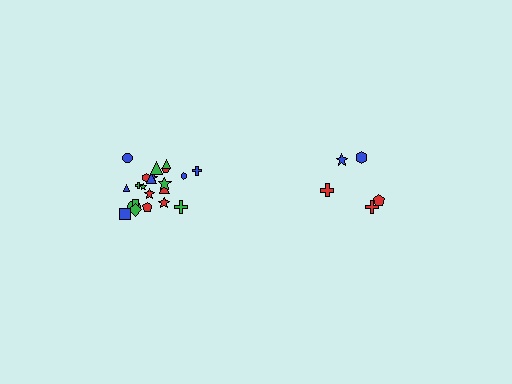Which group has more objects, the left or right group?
The left group.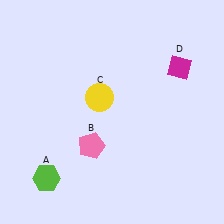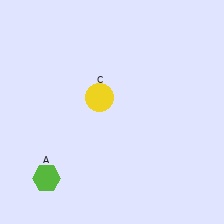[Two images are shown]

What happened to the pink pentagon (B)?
The pink pentagon (B) was removed in Image 2. It was in the bottom-left area of Image 1.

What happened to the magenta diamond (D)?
The magenta diamond (D) was removed in Image 2. It was in the top-right area of Image 1.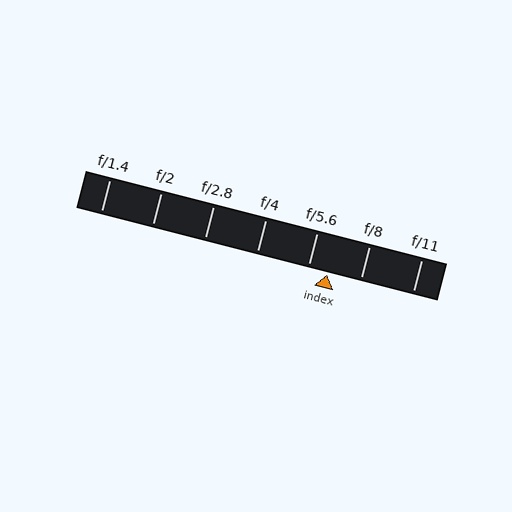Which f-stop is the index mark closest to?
The index mark is closest to f/5.6.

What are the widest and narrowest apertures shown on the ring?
The widest aperture shown is f/1.4 and the narrowest is f/11.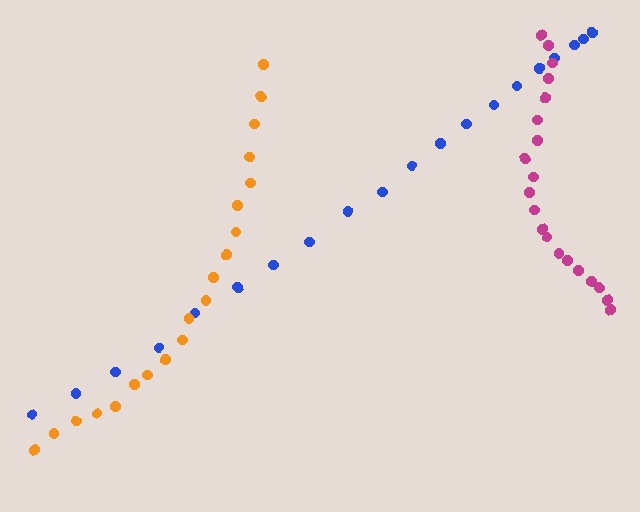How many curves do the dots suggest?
There are 3 distinct paths.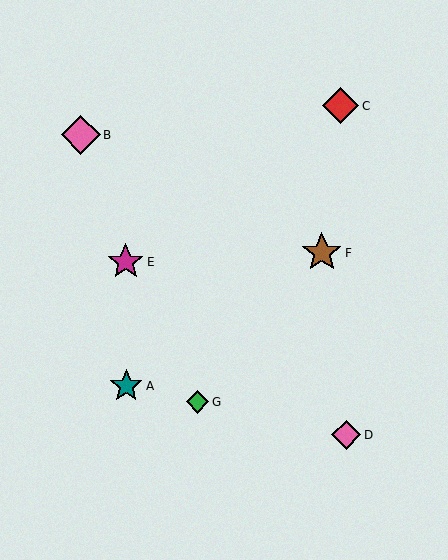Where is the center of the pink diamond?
The center of the pink diamond is at (81, 135).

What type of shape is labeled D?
Shape D is a pink diamond.